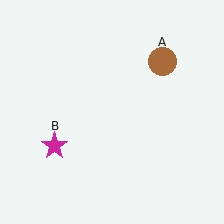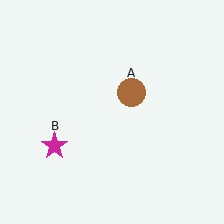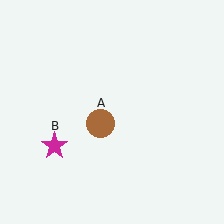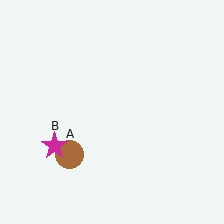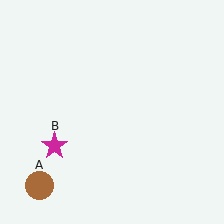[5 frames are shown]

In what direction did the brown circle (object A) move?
The brown circle (object A) moved down and to the left.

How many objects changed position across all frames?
1 object changed position: brown circle (object A).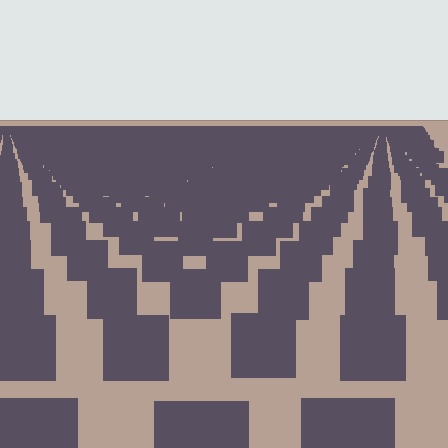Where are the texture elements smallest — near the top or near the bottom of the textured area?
Near the top.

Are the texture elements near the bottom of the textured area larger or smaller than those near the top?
Larger. Near the bottom, elements are closer to the viewer and appear at a bigger on-screen size.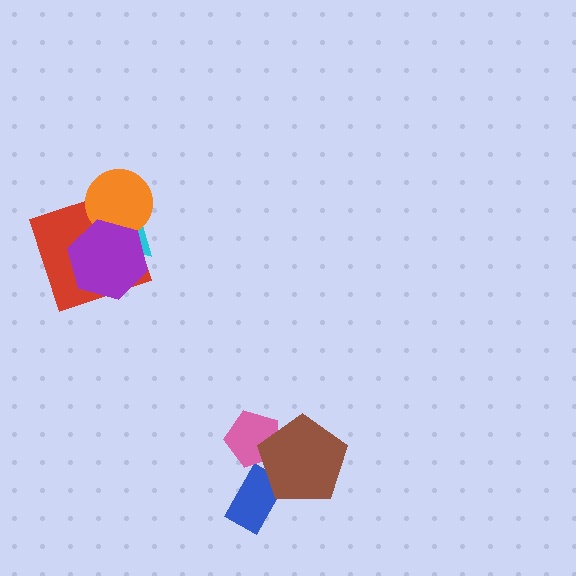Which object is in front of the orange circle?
The purple hexagon is in front of the orange circle.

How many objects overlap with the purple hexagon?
3 objects overlap with the purple hexagon.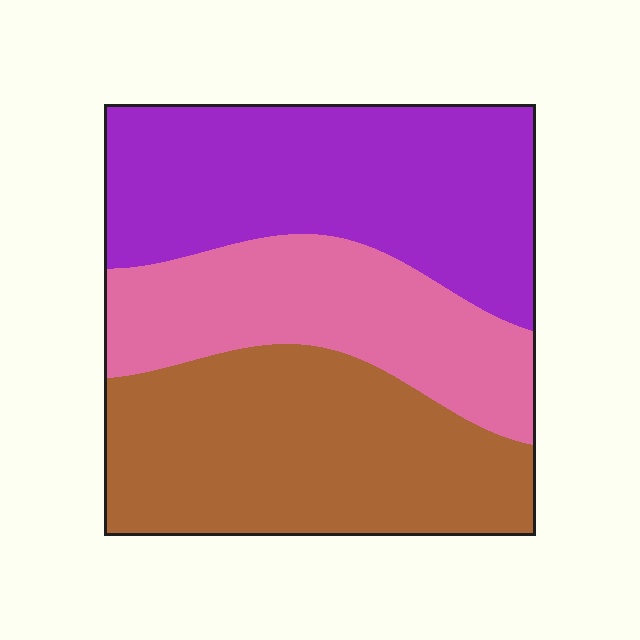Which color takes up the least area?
Pink, at roughly 25%.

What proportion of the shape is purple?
Purple takes up about three eighths (3/8) of the shape.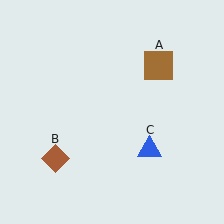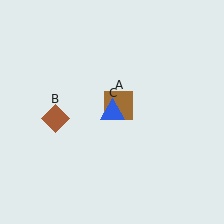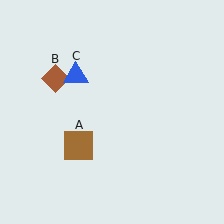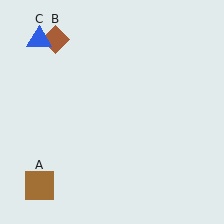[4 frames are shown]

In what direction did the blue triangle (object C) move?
The blue triangle (object C) moved up and to the left.